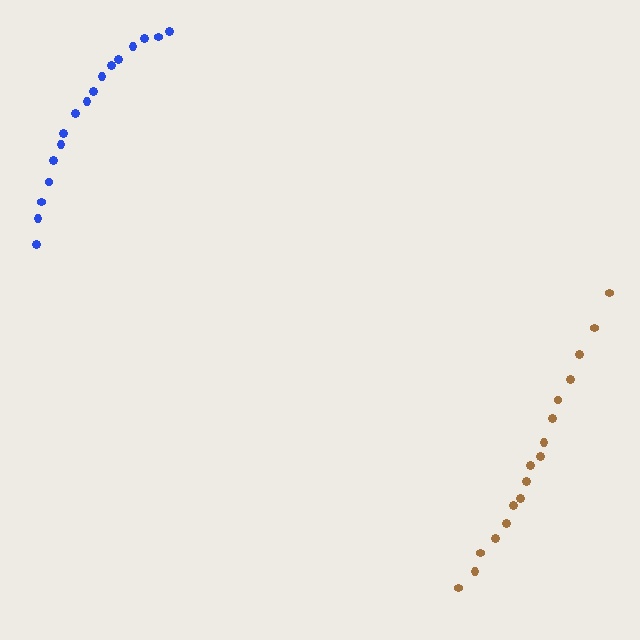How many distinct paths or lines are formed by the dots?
There are 2 distinct paths.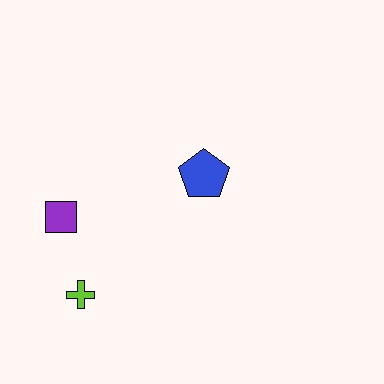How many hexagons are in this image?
There are no hexagons.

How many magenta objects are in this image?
There are no magenta objects.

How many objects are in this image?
There are 3 objects.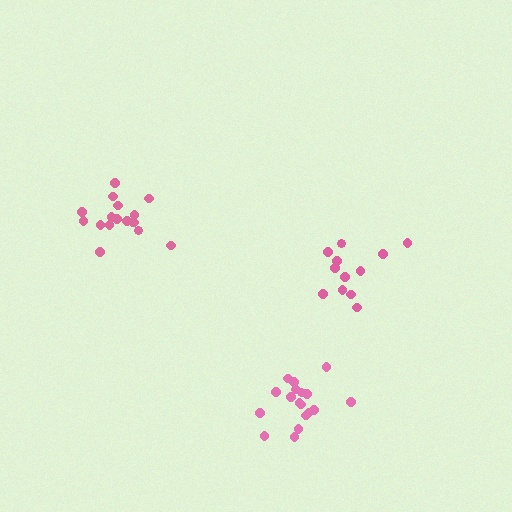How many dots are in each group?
Group 1: 12 dots, Group 2: 18 dots, Group 3: 17 dots (47 total).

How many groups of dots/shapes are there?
There are 3 groups.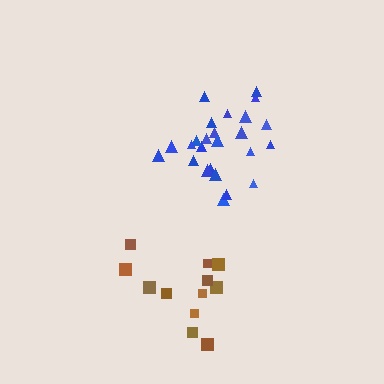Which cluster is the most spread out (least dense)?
Brown.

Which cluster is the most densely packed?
Blue.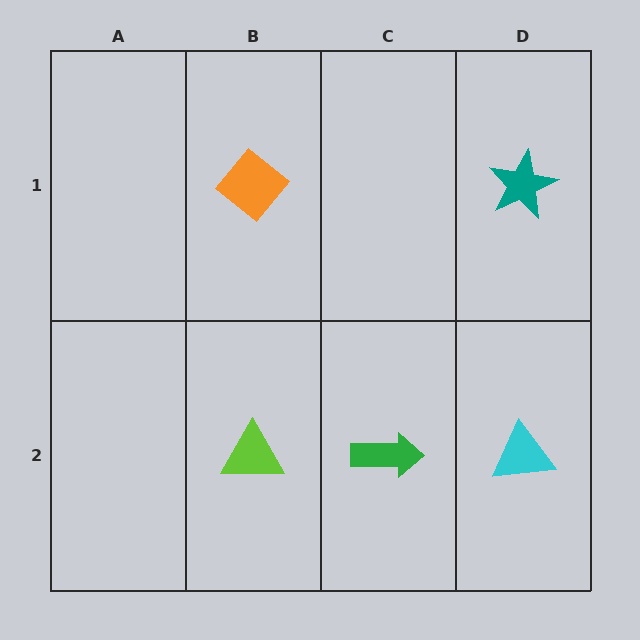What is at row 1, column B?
An orange diamond.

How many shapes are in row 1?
2 shapes.